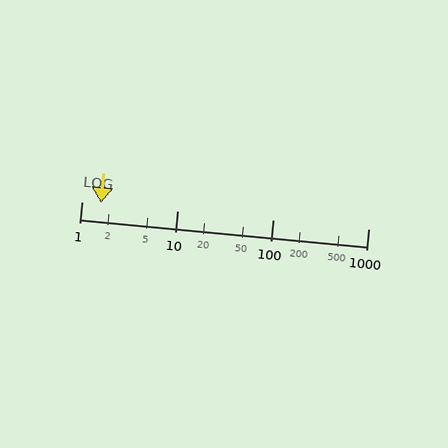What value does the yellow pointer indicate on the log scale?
The pointer indicates approximately 1.6.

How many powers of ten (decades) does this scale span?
The scale spans 3 decades, from 1 to 1000.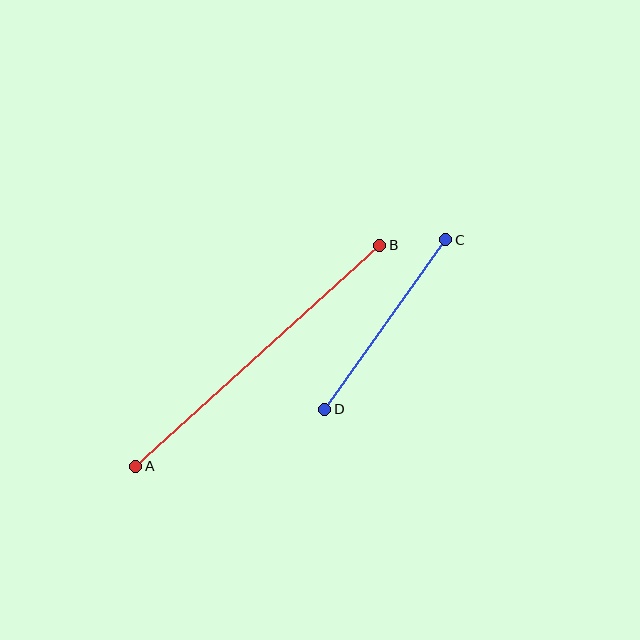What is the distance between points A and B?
The distance is approximately 329 pixels.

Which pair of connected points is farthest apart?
Points A and B are farthest apart.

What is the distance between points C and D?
The distance is approximately 208 pixels.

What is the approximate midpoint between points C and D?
The midpoint is at approximately (385, 325) pixels.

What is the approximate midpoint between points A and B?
The midpoint is at approximately (258, 356) pixels.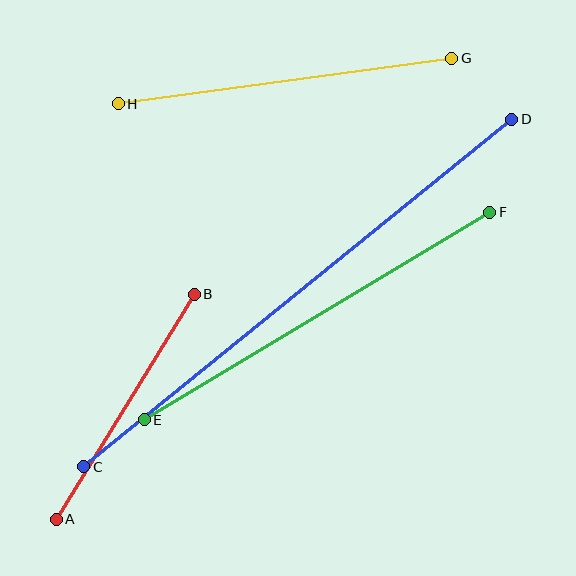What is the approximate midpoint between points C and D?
The midpoint is at approximately (298, 293) pixels.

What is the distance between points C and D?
The distance is approximately 551 pixels.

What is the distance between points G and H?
The distance is approximately 337 pixels.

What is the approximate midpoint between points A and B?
The midpoint is at approximately (125, 407) pixels.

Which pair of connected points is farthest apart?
Points C and D are farthest apart.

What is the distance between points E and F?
The distance is approximately 403 pixels.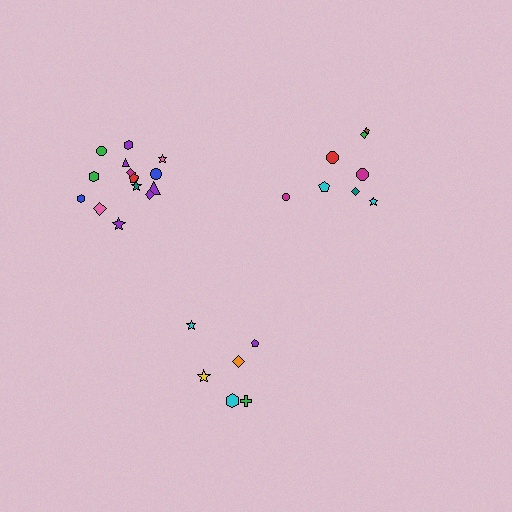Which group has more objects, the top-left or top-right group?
The top-left group.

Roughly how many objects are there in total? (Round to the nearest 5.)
Roughly 30 objects in total.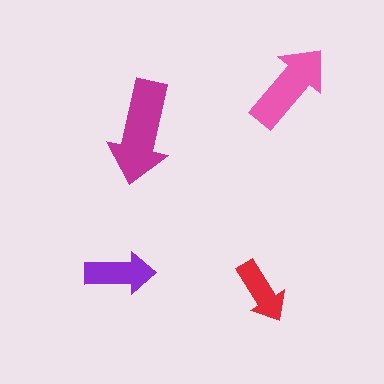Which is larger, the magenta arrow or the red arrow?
The magenta one.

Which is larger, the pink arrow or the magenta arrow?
The magenta one.